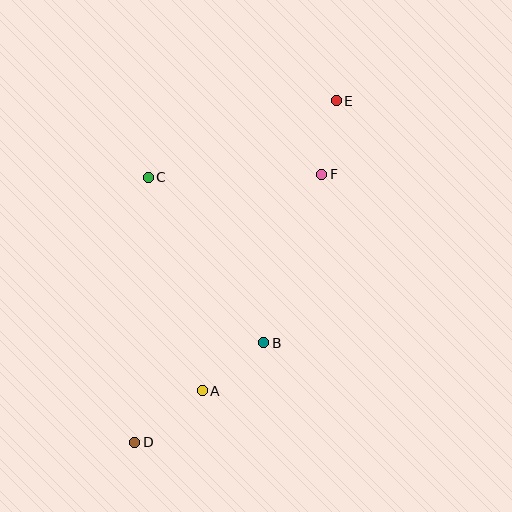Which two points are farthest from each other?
Points D and E are farthest from each other.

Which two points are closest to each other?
Points E and F are closest to each other.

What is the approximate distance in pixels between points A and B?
The distance between A and B is approximately 78 pixels.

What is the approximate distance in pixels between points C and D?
The distance between C and D is approximately 265 pixels.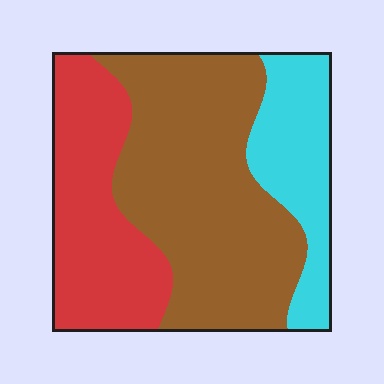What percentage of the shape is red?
Red covers 30% of the shape.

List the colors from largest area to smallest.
From largest to smallest: brown, red, cyan.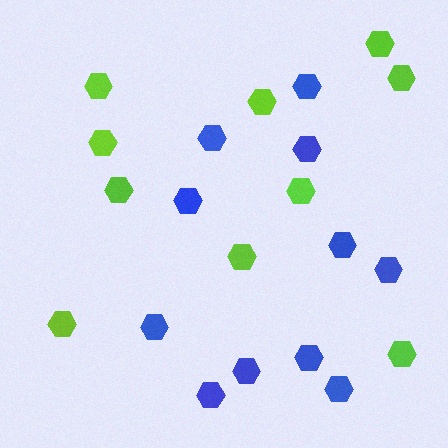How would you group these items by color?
There are 2 groups: one group of lime hexagons (10) and one group of blue hexagons (11).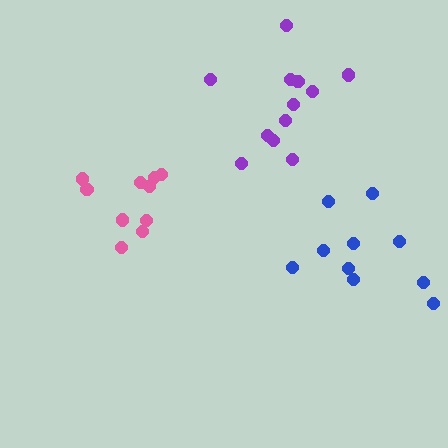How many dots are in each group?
Group 1: 12 dots, Group 2: 10 dots, Group 3: 10 dots (32 total).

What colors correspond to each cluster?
The clusters are colored: purple, pink, blue.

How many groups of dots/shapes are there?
There are 3 groups.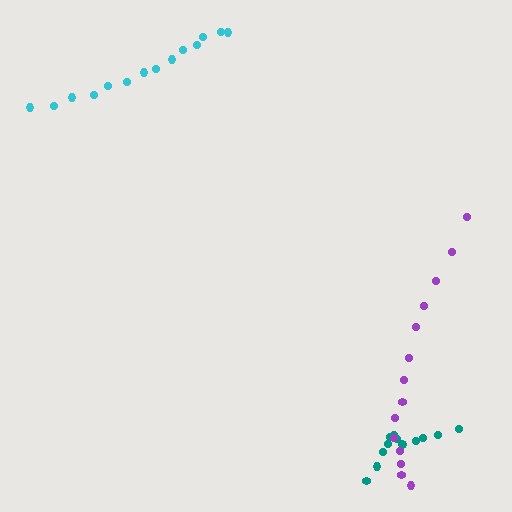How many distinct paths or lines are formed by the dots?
There are 3 distinct paths.